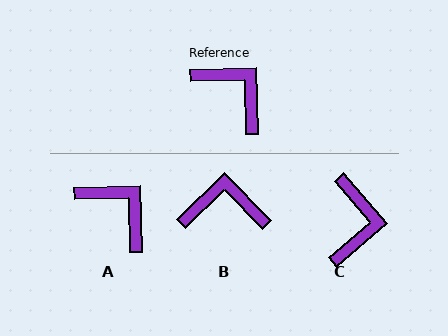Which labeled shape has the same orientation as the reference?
A.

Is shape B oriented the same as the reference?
No, it is off by about 44 degrees.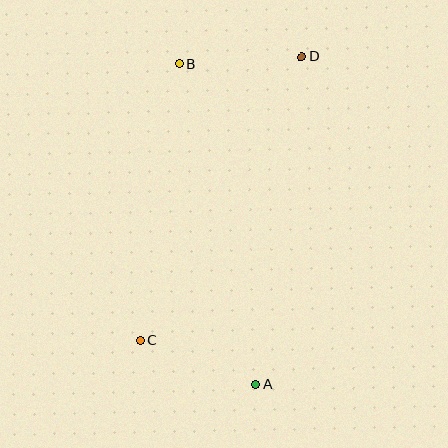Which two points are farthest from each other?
Points A and D are farthest from each other.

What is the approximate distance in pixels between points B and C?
The distance between B and C is approximately 280 pixels.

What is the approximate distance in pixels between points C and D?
The distance between C and D is approximately 326 pixels.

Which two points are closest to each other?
Points B and D are closest to each other.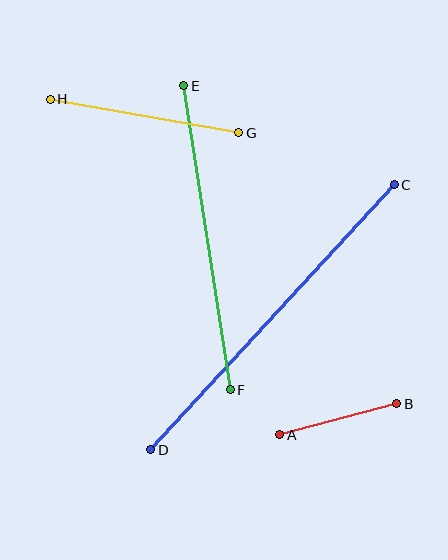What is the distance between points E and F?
The distance is approximately 307 pixels.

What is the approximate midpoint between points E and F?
The midpoint is at approximately (207, 238) pixels.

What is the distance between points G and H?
The distance is approximately 191 pixels.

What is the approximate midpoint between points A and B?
The midpoint is at approximately (338, 419) pixels.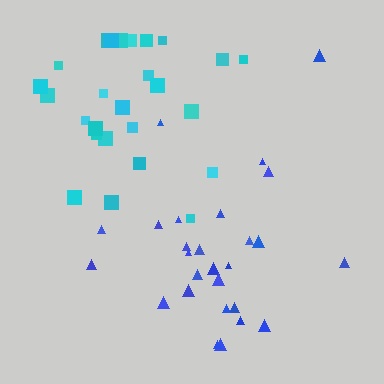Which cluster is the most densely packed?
Cyan.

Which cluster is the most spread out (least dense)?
Blue.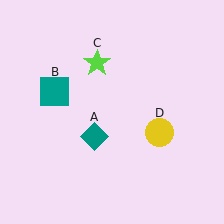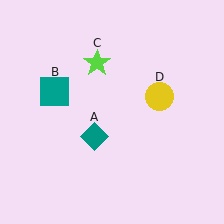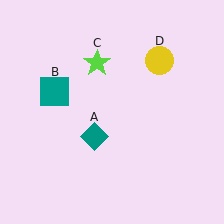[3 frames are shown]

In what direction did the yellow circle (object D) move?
The yellow circle (object D) moved up.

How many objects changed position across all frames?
1 object changed position: yellow circle (object D).